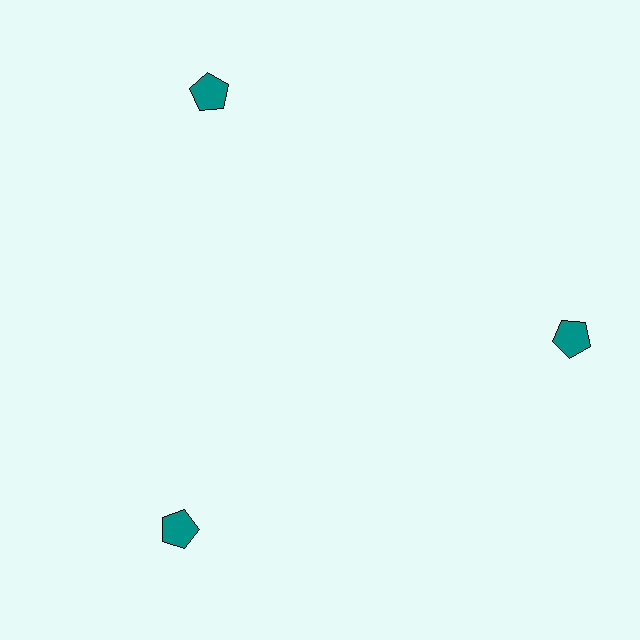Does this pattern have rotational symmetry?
Yes, this pattern has 3-fold rotational symmetry. It looks the same after rotating 120 degrees around the center.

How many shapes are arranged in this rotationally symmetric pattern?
There are 3 shapes, arranged in 3 groups of 1.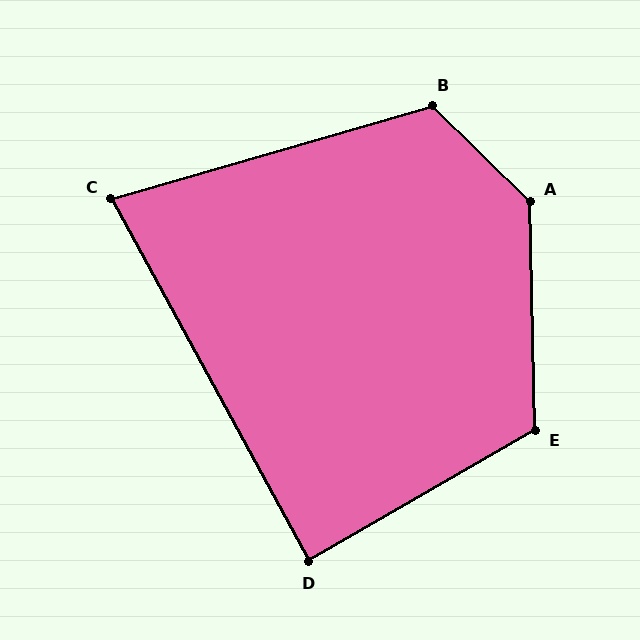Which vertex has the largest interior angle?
A, at approximately 135 degrees.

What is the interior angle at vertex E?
Approximately 119 degrees (obtuse).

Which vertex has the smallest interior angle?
C, at approximately 77 degrees.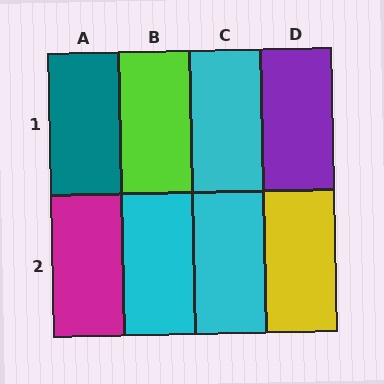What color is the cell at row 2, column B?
Cyan.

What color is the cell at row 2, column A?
Magenta.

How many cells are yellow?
1 cell is yellow.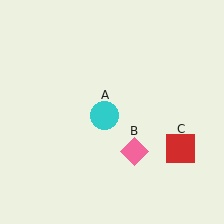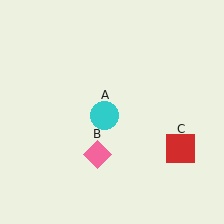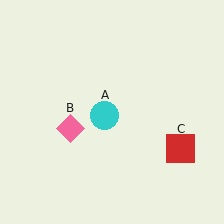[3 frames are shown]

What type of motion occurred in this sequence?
The pink diamond (object B) rotated clockwise around the center of the scene.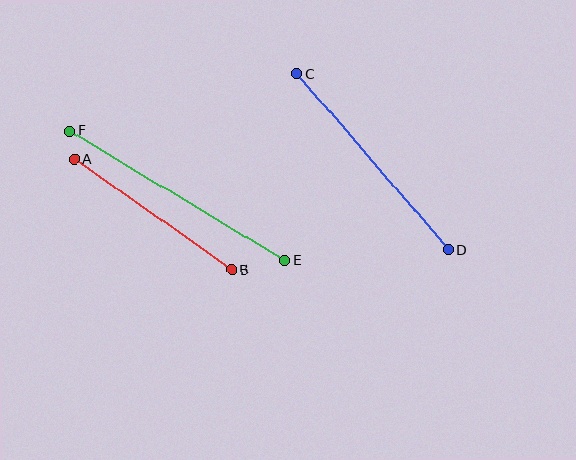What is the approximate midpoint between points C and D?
The midpoint is at approximately (373, 162) pixels.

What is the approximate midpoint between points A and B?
The midpoint is at approximately (153, 214) pixels.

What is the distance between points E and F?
The distance is approximately 252 pixels.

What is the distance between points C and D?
The distance is approximately 232 pixels.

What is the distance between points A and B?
The distance is approximately 192 pixels.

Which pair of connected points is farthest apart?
Points E and F are farthest apart.